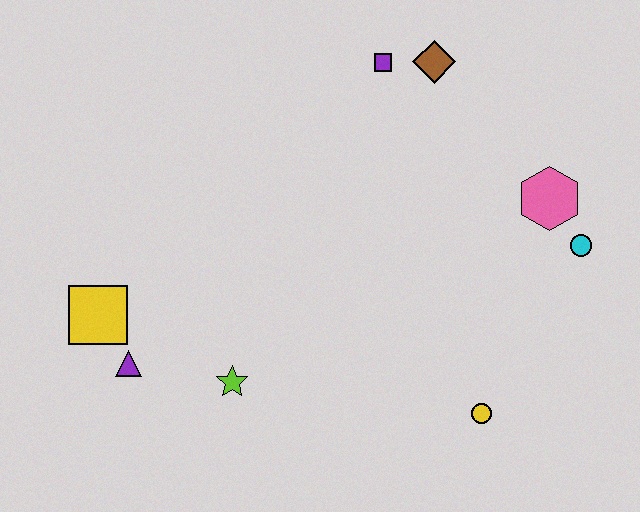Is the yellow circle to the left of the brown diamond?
No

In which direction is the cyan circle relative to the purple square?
The cyan circle is to the right of the purple square.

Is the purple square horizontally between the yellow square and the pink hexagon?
Yes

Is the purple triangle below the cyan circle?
Yes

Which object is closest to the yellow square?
The purple triangle is closest to the yellow square.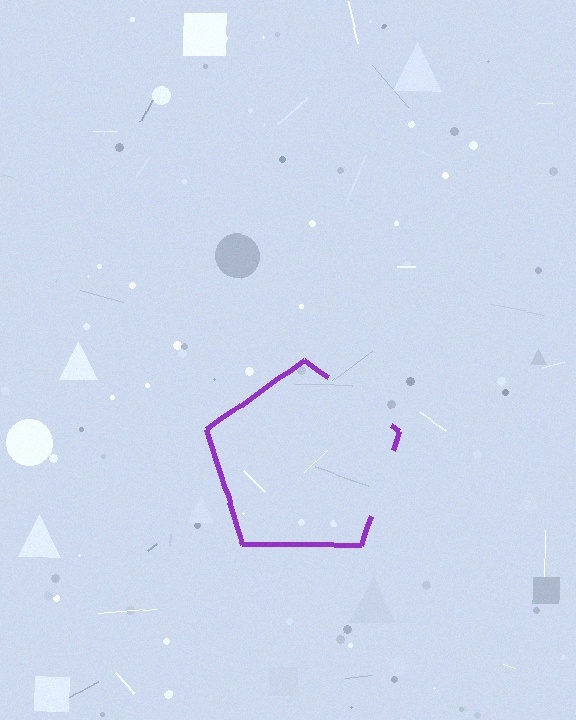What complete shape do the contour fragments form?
The contour fragments form a pentagon.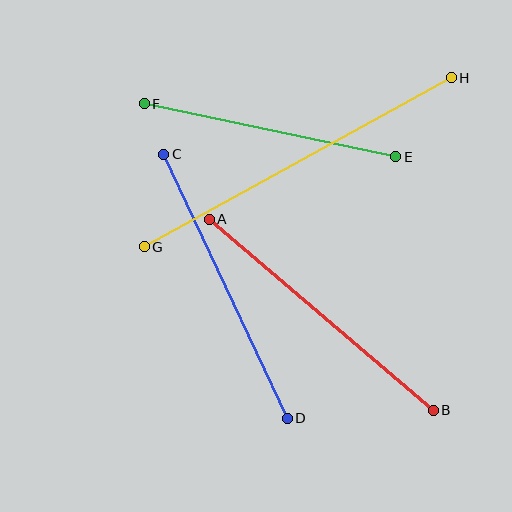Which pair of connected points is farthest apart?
Points G and H are farthest apart.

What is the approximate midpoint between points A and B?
The midpoint is at approximately (321, 315) pixels.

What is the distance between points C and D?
The distance is approximately 291 pixels.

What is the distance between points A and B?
The distance is approximately 294 pixels.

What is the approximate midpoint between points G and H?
The midpoint is at approximately (298, 162) pixels.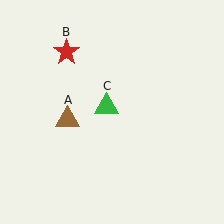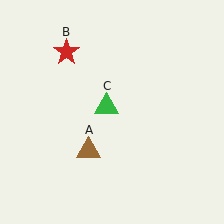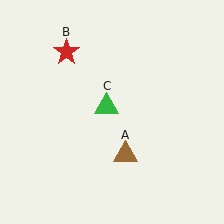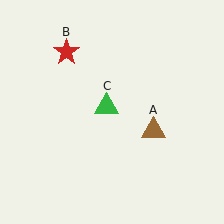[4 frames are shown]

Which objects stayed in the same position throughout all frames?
Red star (object B) and green triangle (object C) remained stationary.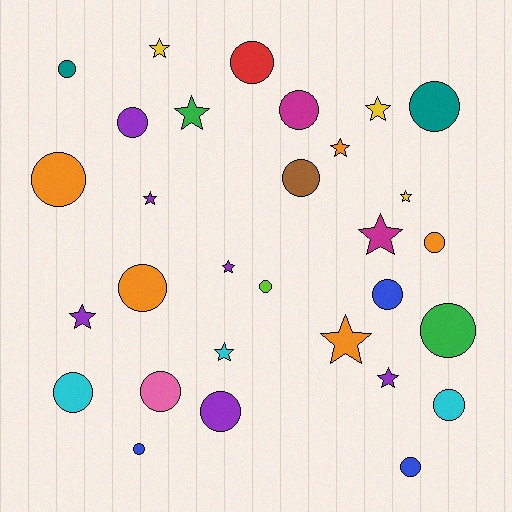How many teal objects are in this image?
There are 2 teal objects.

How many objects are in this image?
There are 30 objects.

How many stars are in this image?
There are 12 stars.